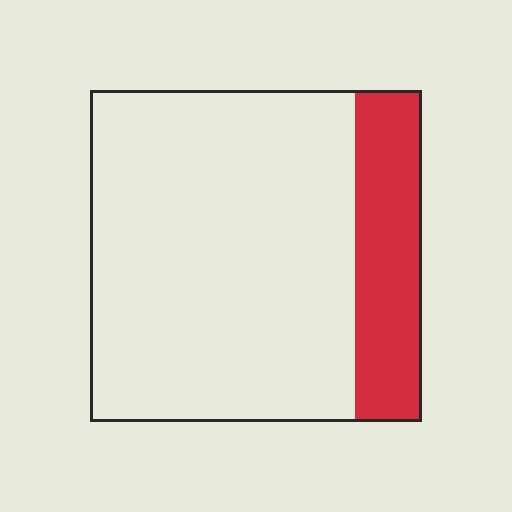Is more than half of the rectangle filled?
No.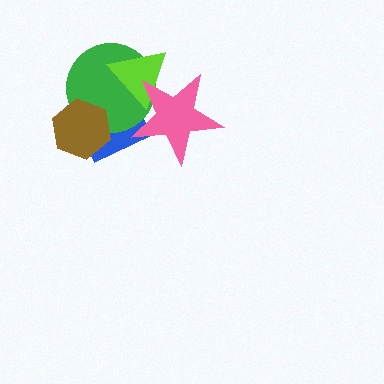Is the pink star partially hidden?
No, no other shape covers it.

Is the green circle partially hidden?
Yes, it is partially covered by another shape.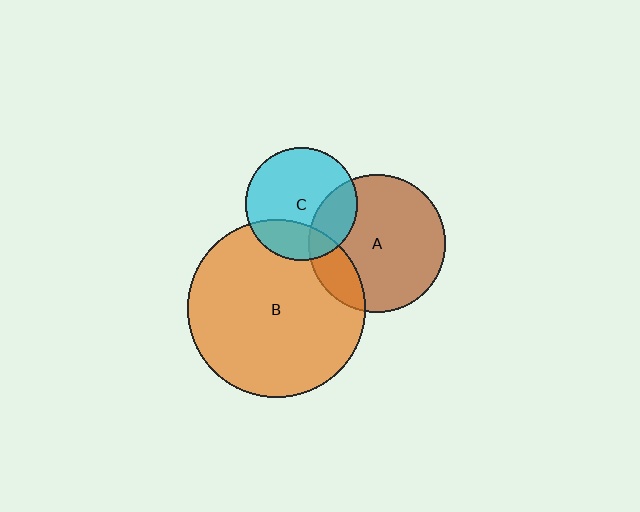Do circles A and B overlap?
Yes.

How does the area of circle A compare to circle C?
Approximately 1.5 times.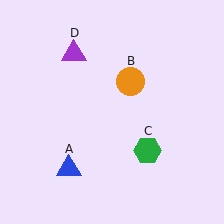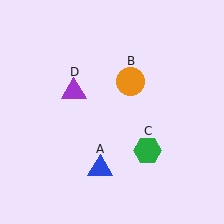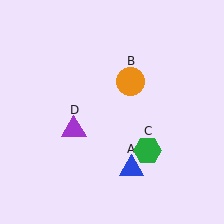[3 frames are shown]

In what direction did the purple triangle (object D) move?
The purple triangle (object D) moved down.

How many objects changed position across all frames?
2 objects changed position: blue triangle (object A), purple triangle (object D).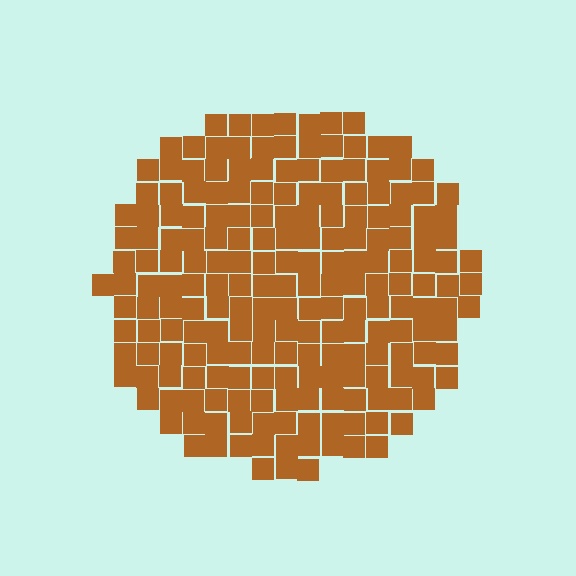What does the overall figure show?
The overall figure shows a circle.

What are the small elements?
The small elements are squares.